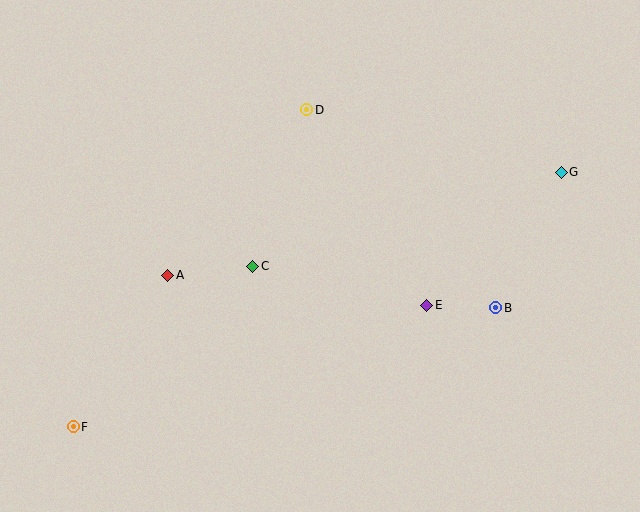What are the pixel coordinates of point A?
Point A is at (168, 275).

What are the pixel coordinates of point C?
Point C is at (253, 266).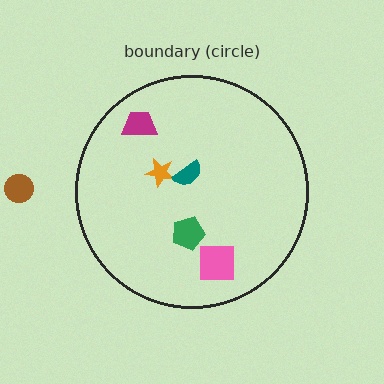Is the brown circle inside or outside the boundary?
Outside.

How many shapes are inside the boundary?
5 inside, 1 outside.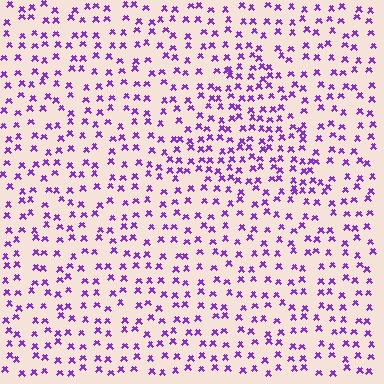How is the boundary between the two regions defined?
The boundary is defined by a change in element density (approximately 1.6x ratio). All elements are the same color, size, and shape.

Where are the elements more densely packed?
The elements are more densely packed inside the triangle boundary.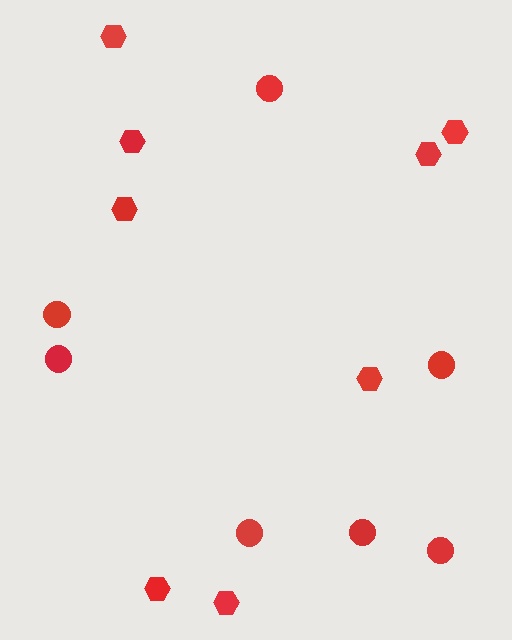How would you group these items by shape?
There are 2 groups: one group of hexagons (8) and one group of circles (7).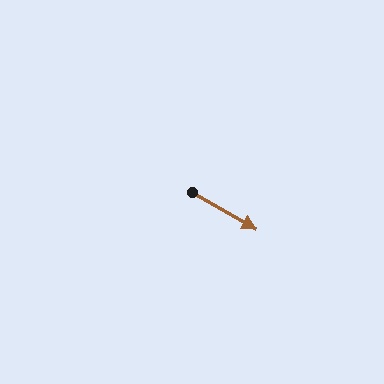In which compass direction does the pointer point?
Southeast.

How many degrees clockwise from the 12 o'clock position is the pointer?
Approximately 120 degrees.